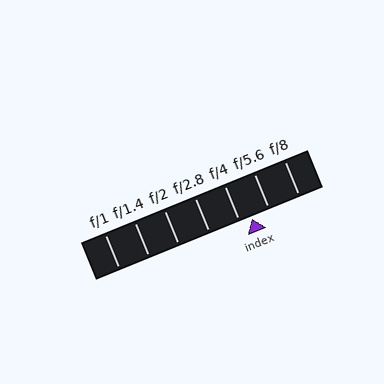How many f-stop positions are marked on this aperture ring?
There are 7 f-stop positions marked.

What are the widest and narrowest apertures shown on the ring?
The widest aperture shown is f/1 and the narrowest is f/8.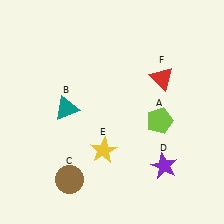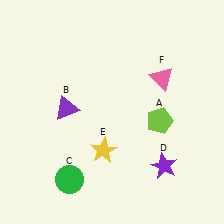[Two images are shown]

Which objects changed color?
B changed from teal to purple. C changed from brown to green. F changed from red to pink.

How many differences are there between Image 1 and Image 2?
There are 3 differences between the two images.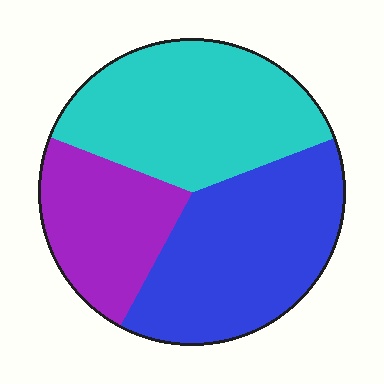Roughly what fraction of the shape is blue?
Blue takes up about three eighths (3/8) of the shape.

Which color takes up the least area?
Purple, at roughly 25%.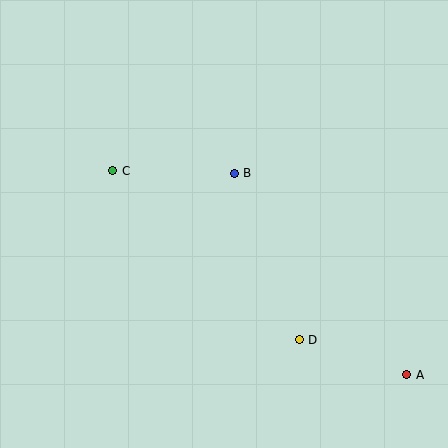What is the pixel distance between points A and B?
The distance between A and B is 265 pixels.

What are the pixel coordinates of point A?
Point A is at (407, 375).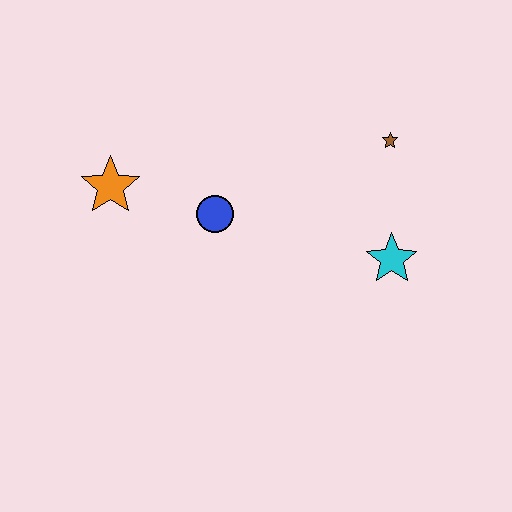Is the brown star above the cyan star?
Yes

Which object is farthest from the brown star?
The orange star is farthest from the brown star.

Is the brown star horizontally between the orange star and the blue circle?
No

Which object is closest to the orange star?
The blue circle is closest to the orange star.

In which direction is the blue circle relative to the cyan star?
The blue circle is to the left of the cyan star.